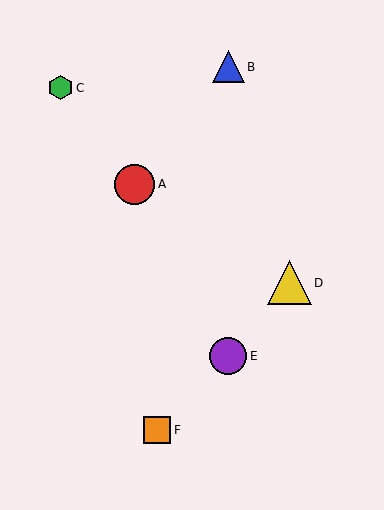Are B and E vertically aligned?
Yes, both are at x≈228.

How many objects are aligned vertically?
2 objects (B, E) are aligned vertically.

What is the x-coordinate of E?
Object E is at x≈228.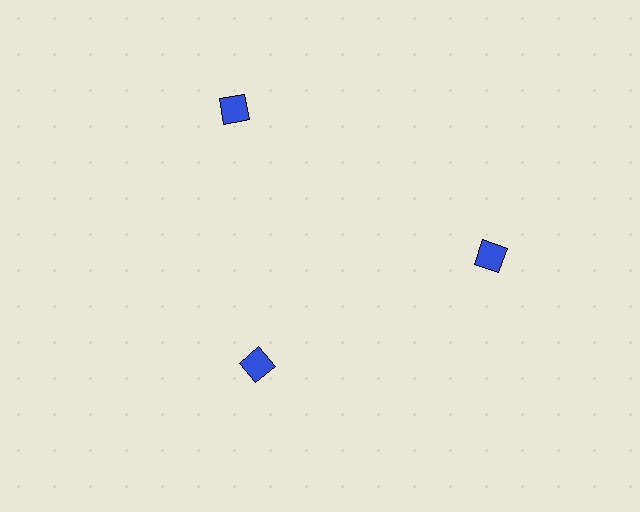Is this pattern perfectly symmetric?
No. The 3 blue diamonds are arranged in a ring, but one element near the 7 o'clock position is pulled inward toward the center, breaking the 3-fold rotational symmetry.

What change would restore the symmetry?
The symmetry would be restored by moving it outward, back onto the ring so that all 3 diamonds sit at equal angles and equal distance from the center.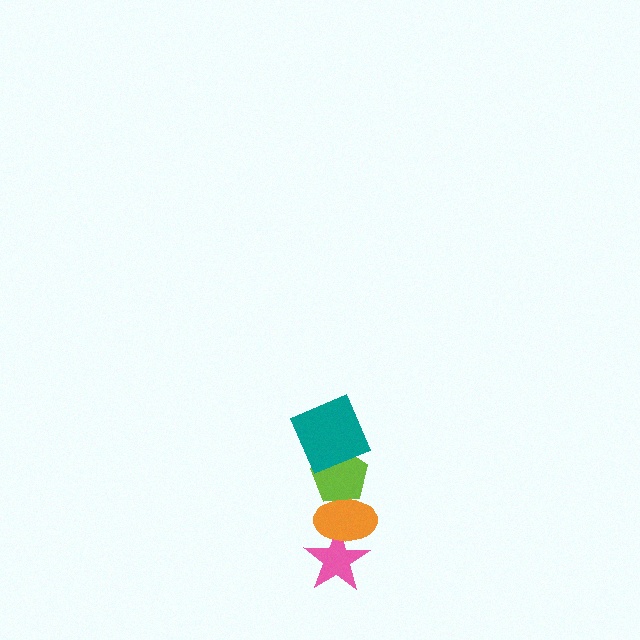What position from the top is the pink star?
The pink star is 4th from the top.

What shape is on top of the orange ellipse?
The lime pentagon is on top of the orange ellipse.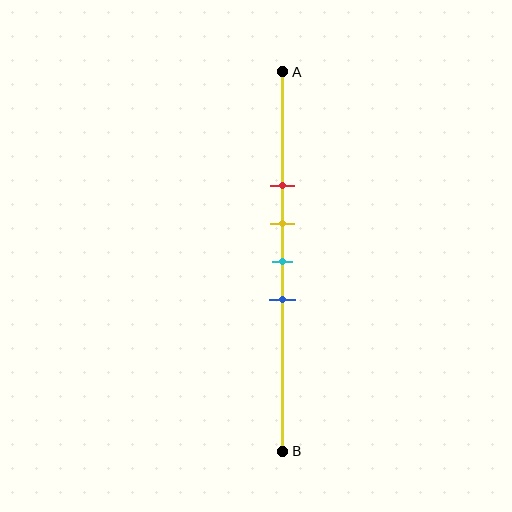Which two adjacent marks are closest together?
The yellow and cyan marks are the closest adjacent pair.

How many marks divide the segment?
There are 4 marks dividing the segment.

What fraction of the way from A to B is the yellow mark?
The yellow mark is approximately 40% (0.4) of the way from A to B.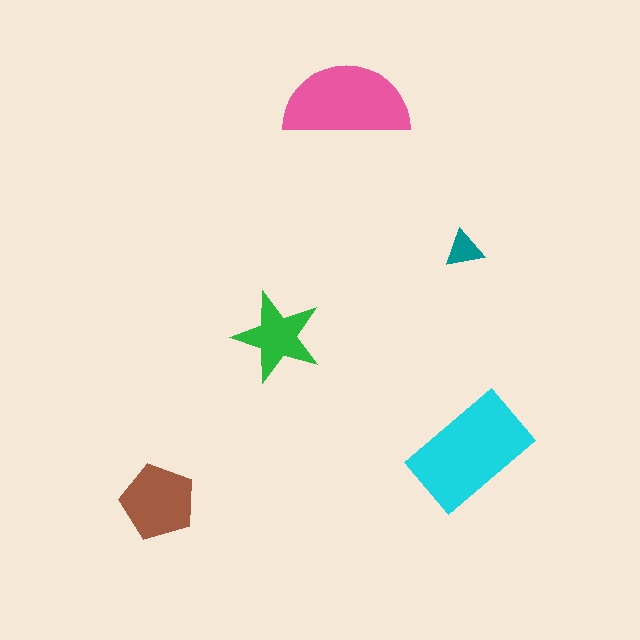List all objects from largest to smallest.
The cyan rectangle, the pink semicircle, the brown pentagon, the green star, the teal triangle.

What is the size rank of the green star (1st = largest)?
4th.